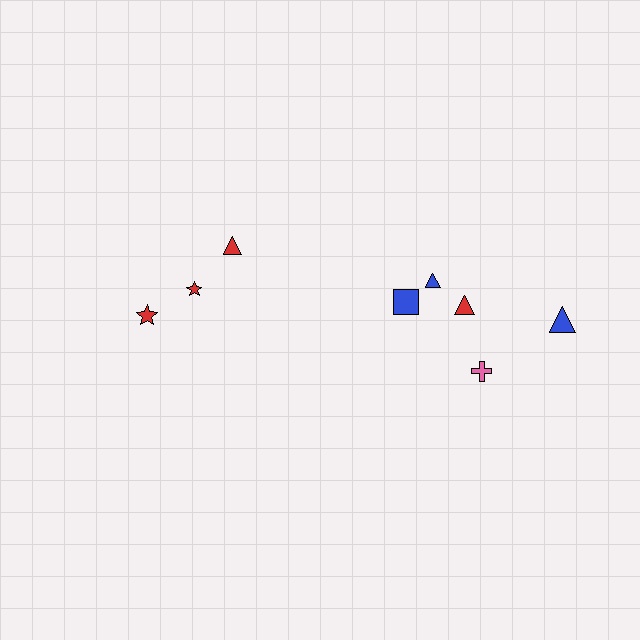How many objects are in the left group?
There are 3 objects.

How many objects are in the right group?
There are 5 objects.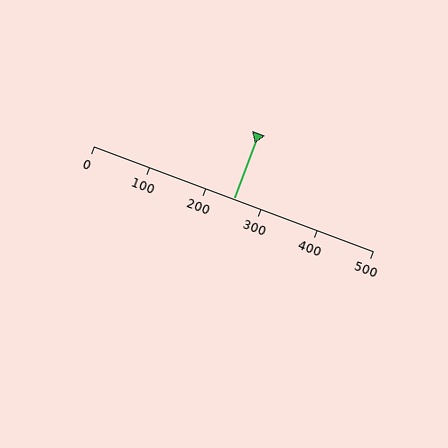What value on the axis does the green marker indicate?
The marker indicates approximately 250.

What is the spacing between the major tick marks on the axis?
The major ticks are spaced 100 apart.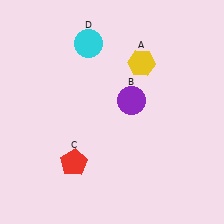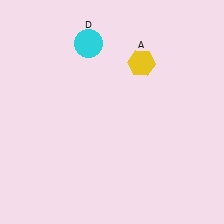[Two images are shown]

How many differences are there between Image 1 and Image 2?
There are 2 differences between the two images.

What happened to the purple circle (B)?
The purple circle (B) was removed in Image 2. It was in the top-right area of Image 1.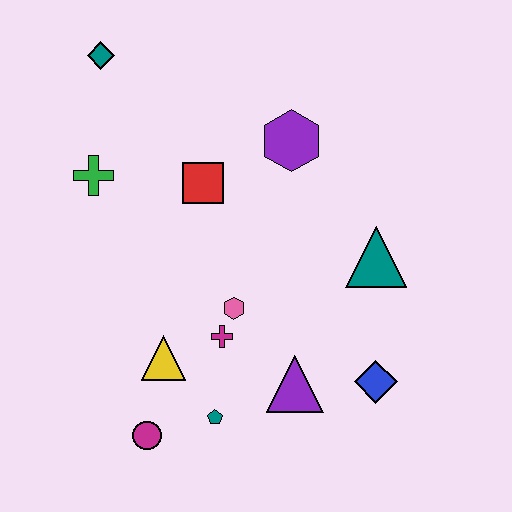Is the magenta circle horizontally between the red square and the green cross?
Yes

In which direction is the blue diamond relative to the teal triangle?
The blue diamond is below the teal triangle.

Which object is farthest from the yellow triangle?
The teal diamond is farthest from the yellow triangle.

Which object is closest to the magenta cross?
The pink hexagon is closest to the magenta cross.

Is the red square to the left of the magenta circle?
No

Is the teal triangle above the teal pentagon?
Yes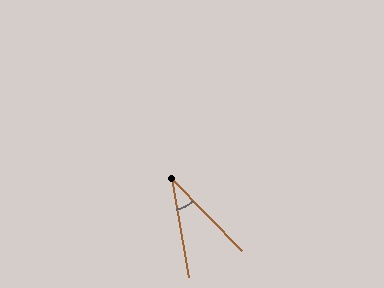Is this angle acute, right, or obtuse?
It is acute.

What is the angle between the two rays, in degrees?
Approximately 34 degrees.